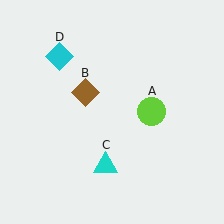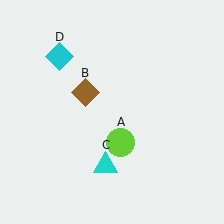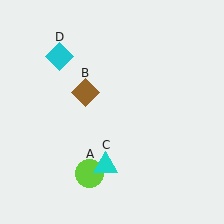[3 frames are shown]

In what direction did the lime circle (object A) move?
The lime circle (object A) moved down and to the left.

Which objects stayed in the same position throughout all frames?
Brown diamond (object B) and cyan triangle (object C) and cyan diamond (object D) remained stationary.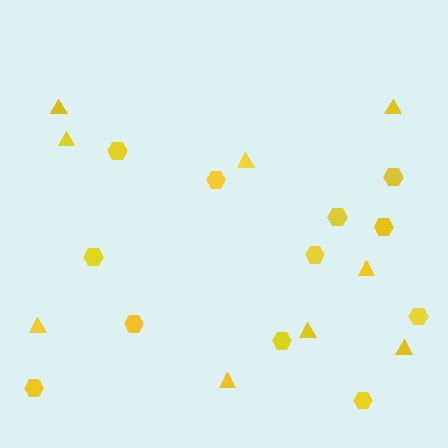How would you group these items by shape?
There are 2 groups: one group of triangles (9) and one group of hexagons (12).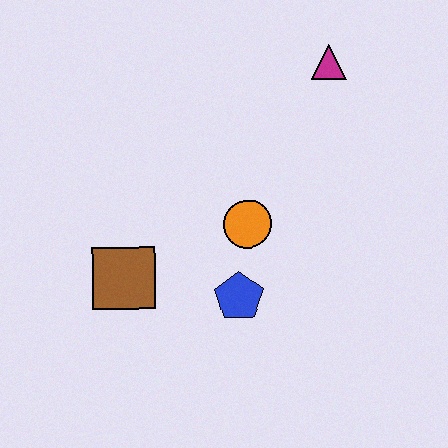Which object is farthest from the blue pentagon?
The magenta triangle is farthest from the blue pentagon.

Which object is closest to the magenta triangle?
The orange circle is closest to the magenta triangle.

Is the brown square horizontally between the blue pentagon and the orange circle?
No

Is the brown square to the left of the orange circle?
Yes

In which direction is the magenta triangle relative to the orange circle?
The magenta triangle is above the orange circle.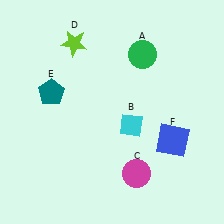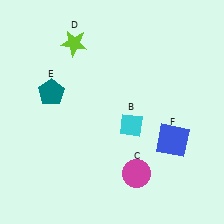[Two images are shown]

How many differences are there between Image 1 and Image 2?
There is 1 difference between the two images.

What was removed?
The green circle (A) was removed in Image 2.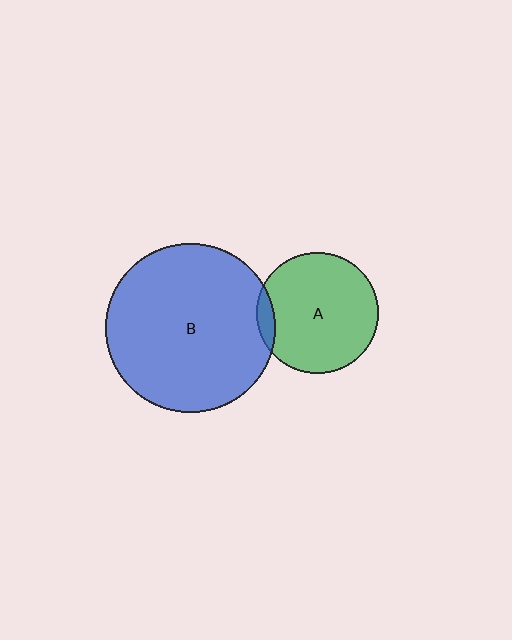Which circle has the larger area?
Circle B (blue).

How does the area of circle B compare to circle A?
Approximately 2.0 times.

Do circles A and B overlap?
Yes.